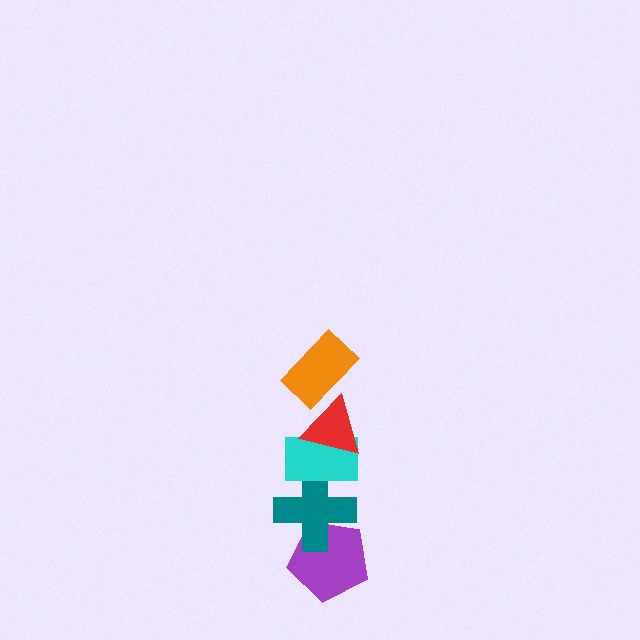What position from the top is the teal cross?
The teal cross is 4th from the top.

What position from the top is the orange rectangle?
The orange rectangle is 1st from the top.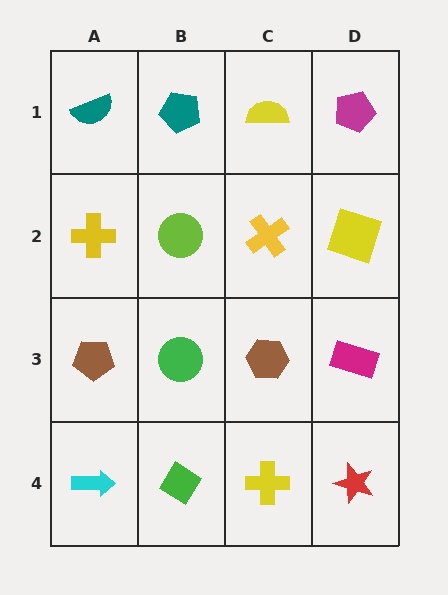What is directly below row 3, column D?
A red star.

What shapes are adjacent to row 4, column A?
A brown pentagon (row 3, column A), a green diamond (row 4, column B).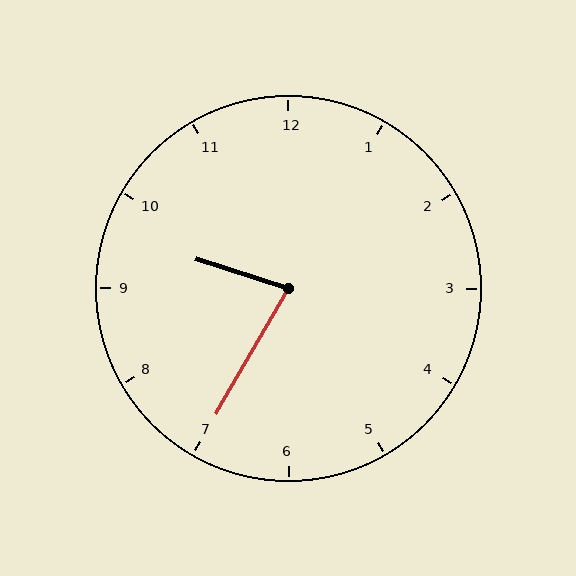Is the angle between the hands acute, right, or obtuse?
It is acute.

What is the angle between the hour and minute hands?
Approximately 78 degrees.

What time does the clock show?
9:35.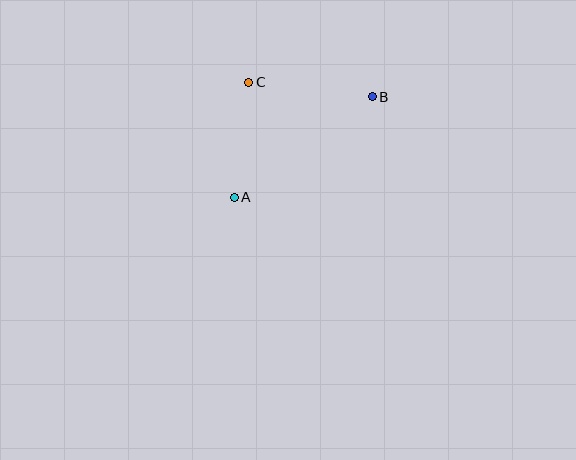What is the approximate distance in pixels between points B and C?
The distance between B and C is approximately 124 pixels.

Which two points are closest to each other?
Points A and C are closest to each other.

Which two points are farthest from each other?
Points A and B are farthest from each other.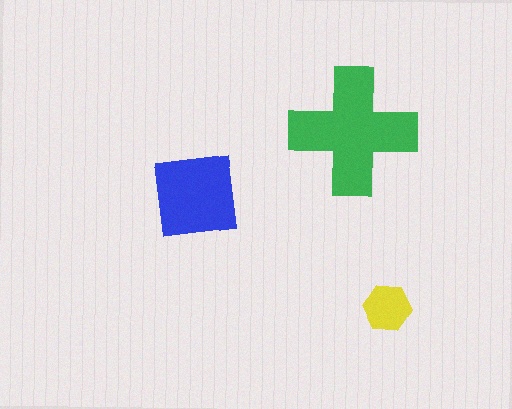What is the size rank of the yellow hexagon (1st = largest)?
3rd.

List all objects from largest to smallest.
The green cross, the blue square, the yellow hexagon.